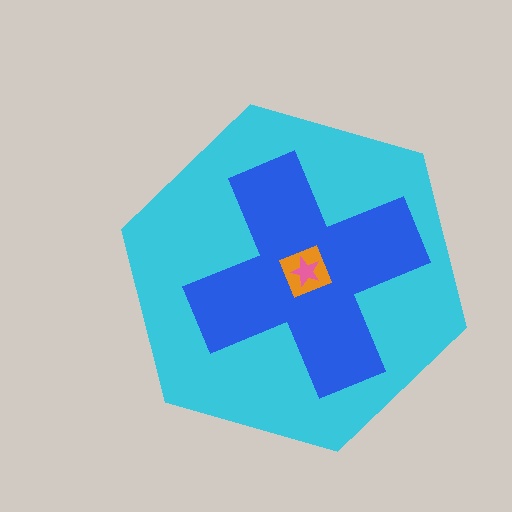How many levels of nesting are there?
4.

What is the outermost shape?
The cyan hexagon.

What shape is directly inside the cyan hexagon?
The blue cross.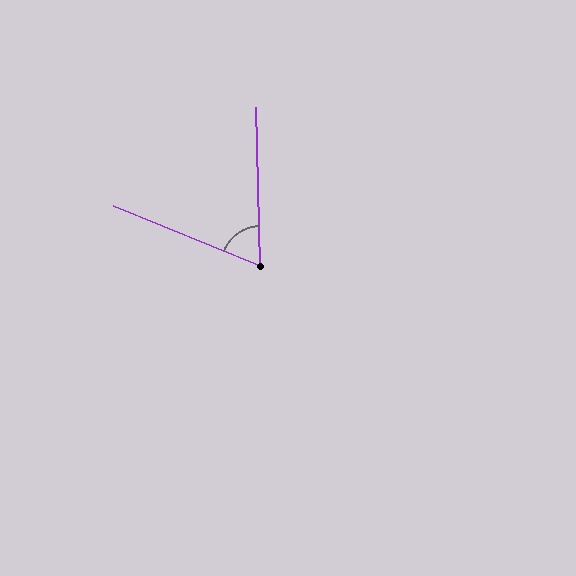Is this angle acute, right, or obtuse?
It is acute.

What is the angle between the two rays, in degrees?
Approximately 66 degrees.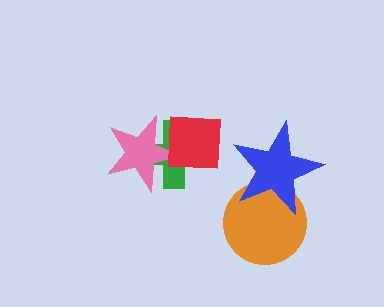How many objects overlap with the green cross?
2 objects overlap with the green cross.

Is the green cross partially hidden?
Yes, it is partially covered by another shape.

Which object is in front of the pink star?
The red square is in front of the pink star.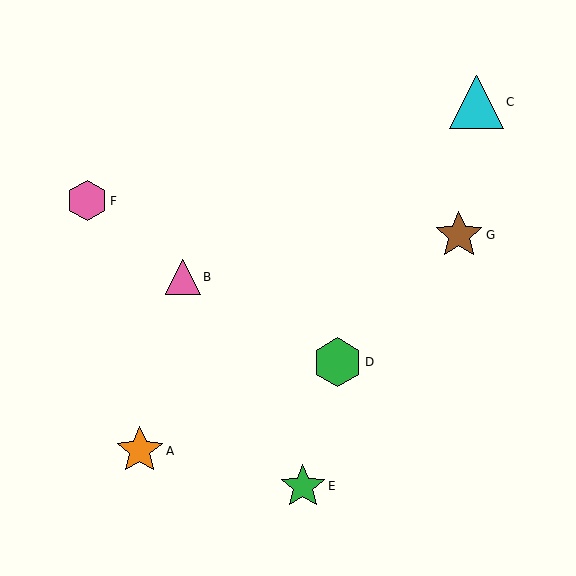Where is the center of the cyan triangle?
The center of the cyan triangle is at (477, 102).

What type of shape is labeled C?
Shape C is a cyan triangle.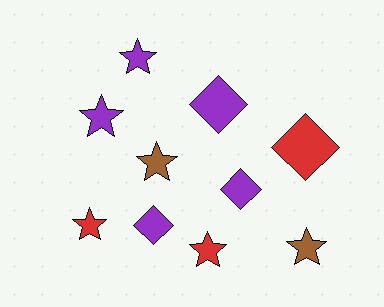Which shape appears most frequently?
Star, with 6 objects.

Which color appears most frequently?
Purple, with 5 objects.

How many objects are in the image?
There are 10 objects.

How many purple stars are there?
There are 2 purple stars.